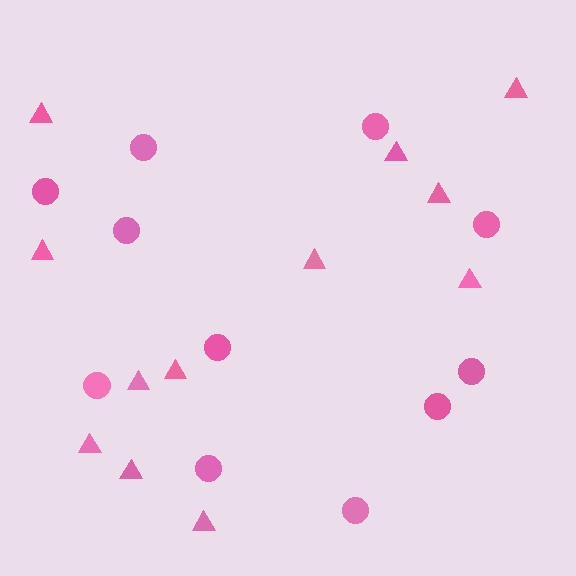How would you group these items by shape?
There are 2 groups: one group of circles (11) and one group of triangles (12).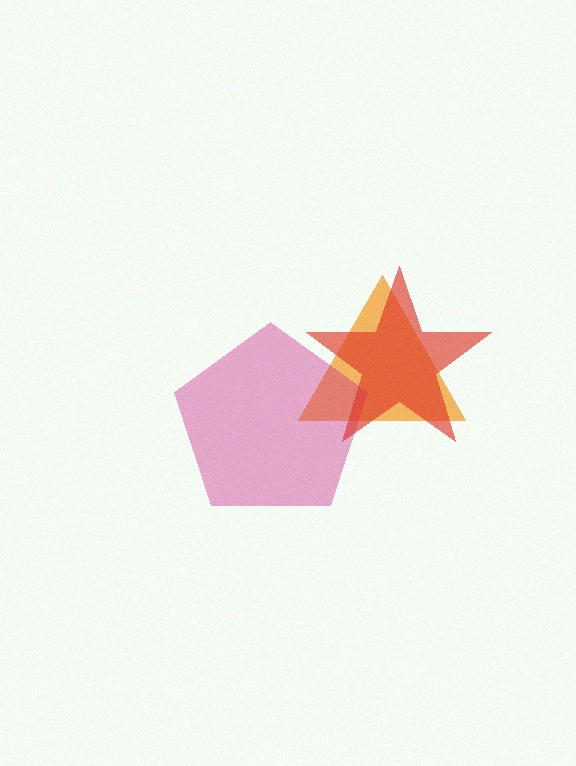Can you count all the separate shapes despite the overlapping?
Yes, there are 3 separate shapes.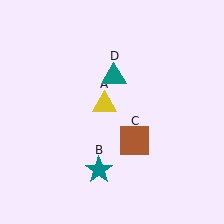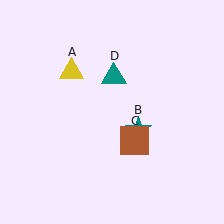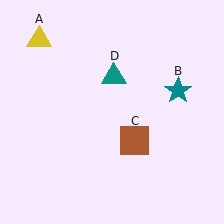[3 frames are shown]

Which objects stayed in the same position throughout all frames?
Brown square (object C) and teal triangle (object D) remained stationary.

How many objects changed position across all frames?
2 objects changed position: yellow triangle (object A), teal star (object B).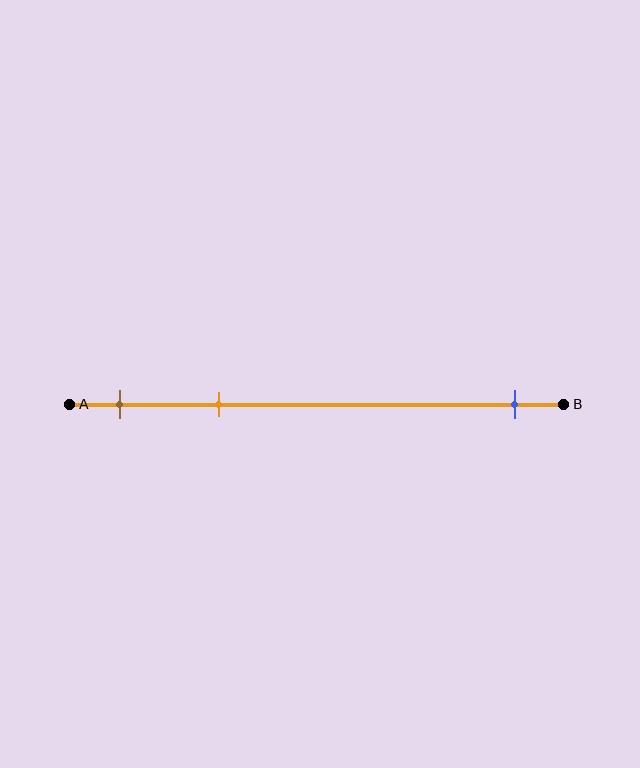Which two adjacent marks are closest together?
The brown and orange marks are the closest adjacent pair.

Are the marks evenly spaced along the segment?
No, the marks are not evenly spaced.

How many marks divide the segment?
There are 3 marks dividing the segment.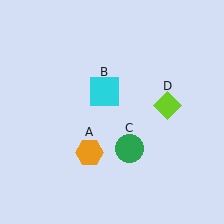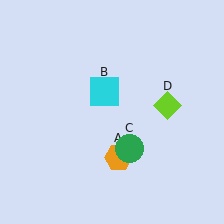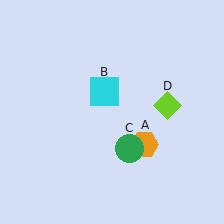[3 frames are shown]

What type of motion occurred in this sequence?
The orange hexagon (object A) rotated counterclockwise around the center of the scene.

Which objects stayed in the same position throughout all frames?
Cyan square (object B) and green circle (object C) and lime diamond (object D) remained stationary.